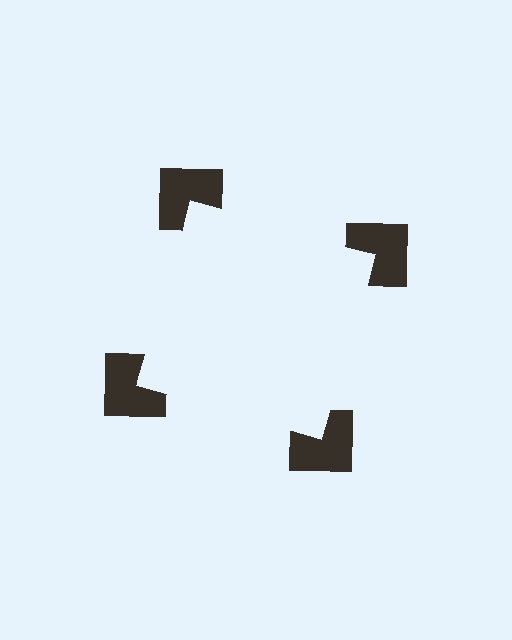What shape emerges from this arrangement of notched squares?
An illusory square — its edges are inferred from the aligned wedge cuts in the notched squares, not physically drawn.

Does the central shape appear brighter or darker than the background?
It typically appears slightly brighter than the background, even though no actual brightness change is drawn.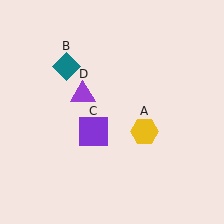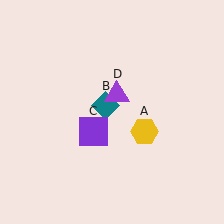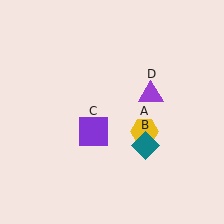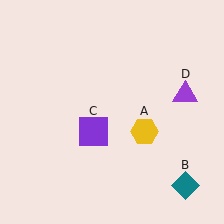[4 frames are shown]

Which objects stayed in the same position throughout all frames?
Yellow hexagon (object A) and purple square (object C) remained stationary.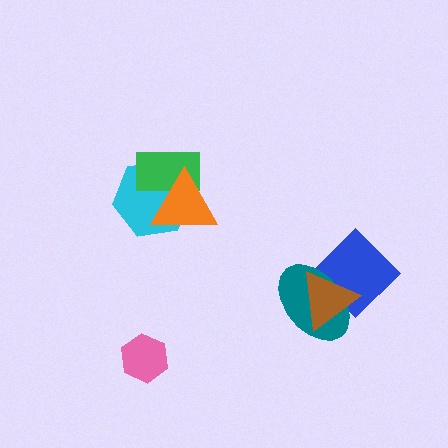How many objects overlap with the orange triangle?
2 objects overlap with the orange triangle.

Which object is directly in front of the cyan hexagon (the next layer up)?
The green rectangle is directly in front of the cyan hexagon.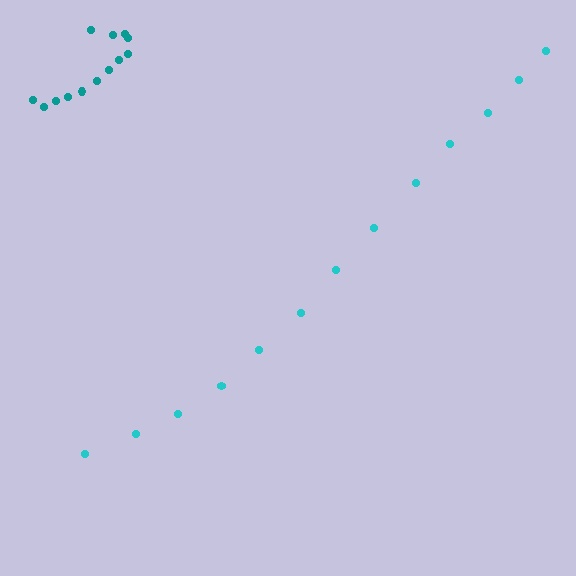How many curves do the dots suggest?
There are 2 distinct paths.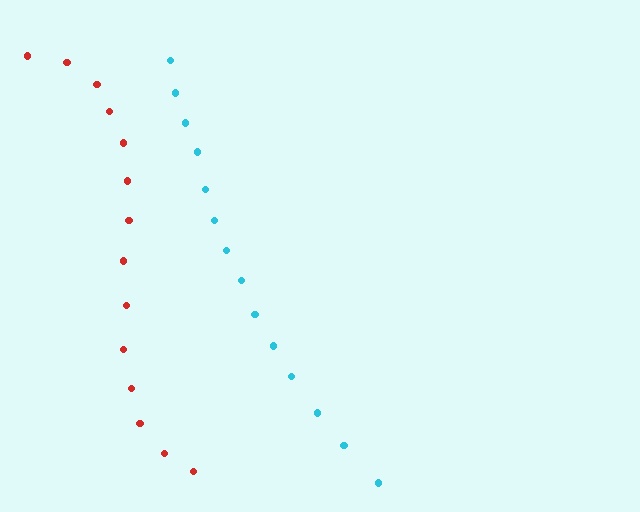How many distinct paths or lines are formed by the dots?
There are 2 distinct paths.